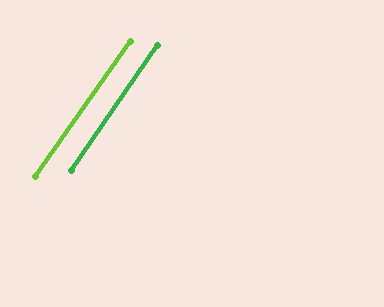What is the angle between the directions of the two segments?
Approximately 0 degrees.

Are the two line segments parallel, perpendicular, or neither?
Parallel — their directions differ by only 0.4°.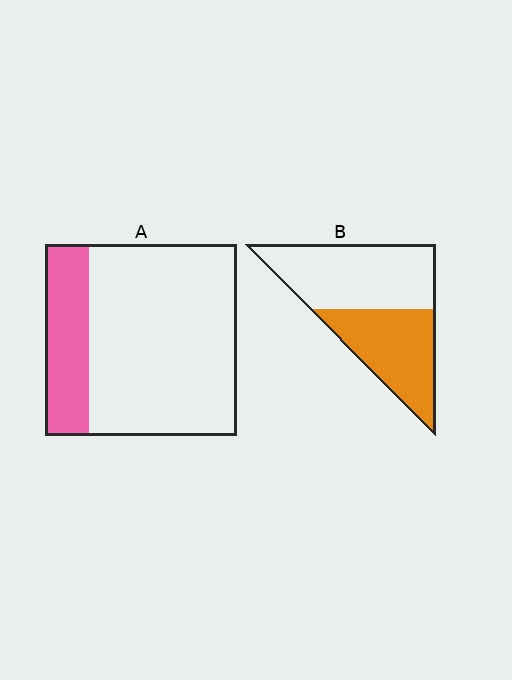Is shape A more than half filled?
No.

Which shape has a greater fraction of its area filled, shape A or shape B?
Shape B.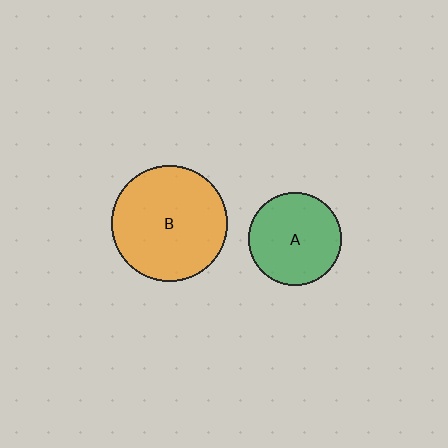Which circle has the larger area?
Circle B (orange).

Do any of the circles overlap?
No, none of the circles overlap.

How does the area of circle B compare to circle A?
Approximately 1.5 times.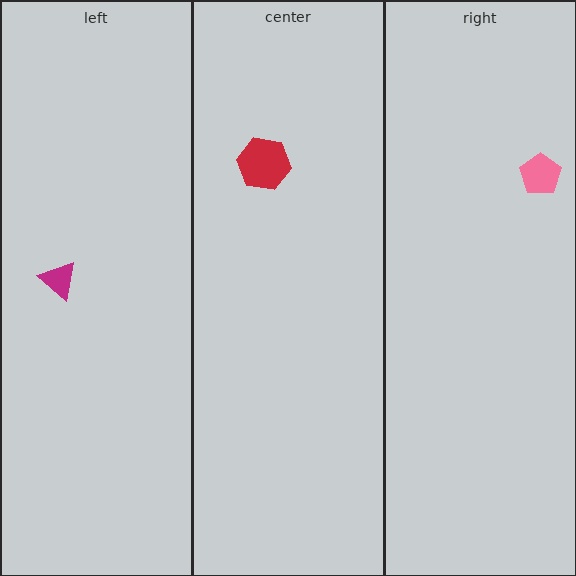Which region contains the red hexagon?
The center region.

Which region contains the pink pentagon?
The right region.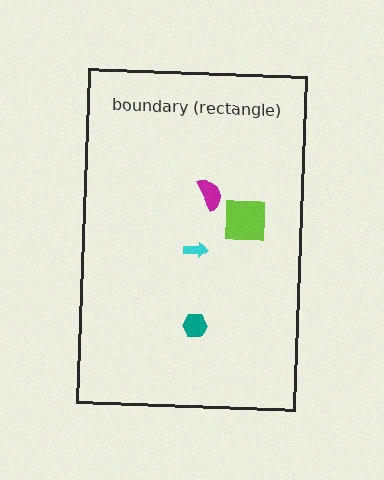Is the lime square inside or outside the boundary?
Inside.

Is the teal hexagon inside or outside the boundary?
Inside.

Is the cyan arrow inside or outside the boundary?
Inside.